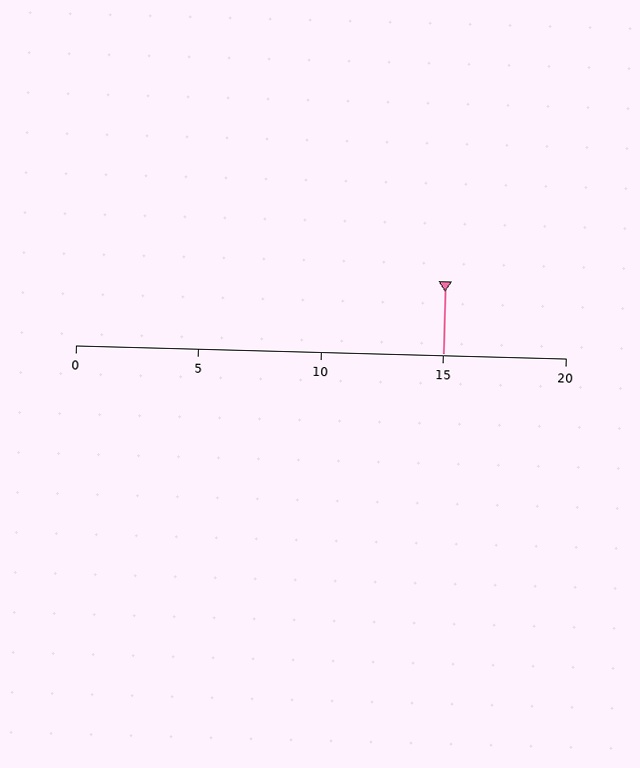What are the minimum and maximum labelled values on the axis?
The axis runs from 0 to 20.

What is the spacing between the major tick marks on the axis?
The major ticks are spaced 5 apart.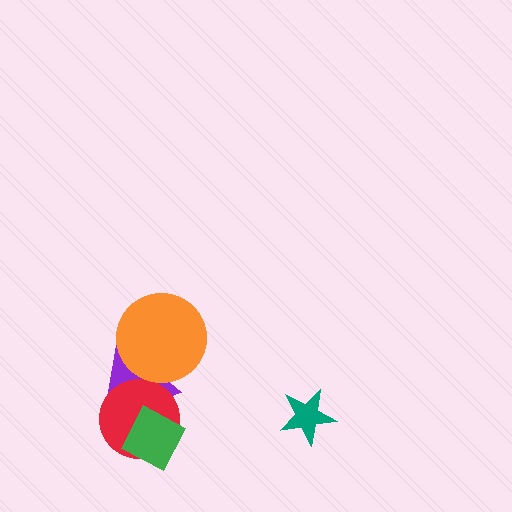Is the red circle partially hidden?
Yes, it is partially covered by another shape.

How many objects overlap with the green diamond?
2 objects overlap with the green diamond.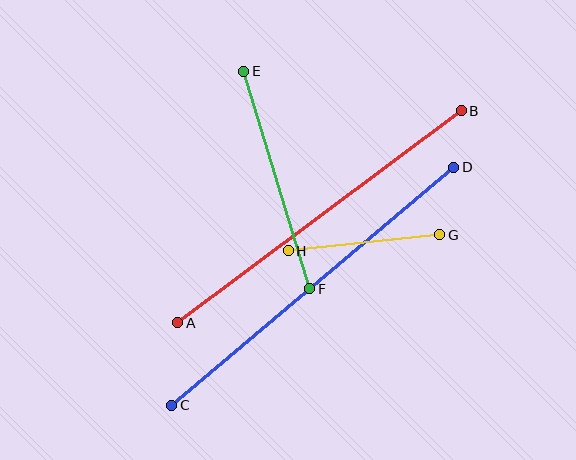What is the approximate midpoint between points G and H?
The midpoint is at approximately (364, 243) pixels.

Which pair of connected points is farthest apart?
Points C and D are farthest apart.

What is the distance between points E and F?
The distance is approximately 227 pixels.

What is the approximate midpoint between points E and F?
The midpoint is at approximately (277, 180) pixels.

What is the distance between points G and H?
The distance is approximately 153 pixels.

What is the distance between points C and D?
The distance is approximately 369 pixels.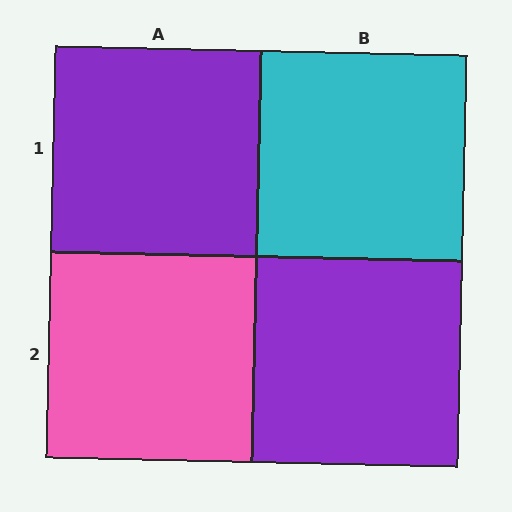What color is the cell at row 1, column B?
Cyan.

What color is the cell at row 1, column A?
Purple.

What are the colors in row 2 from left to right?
Pink, purple.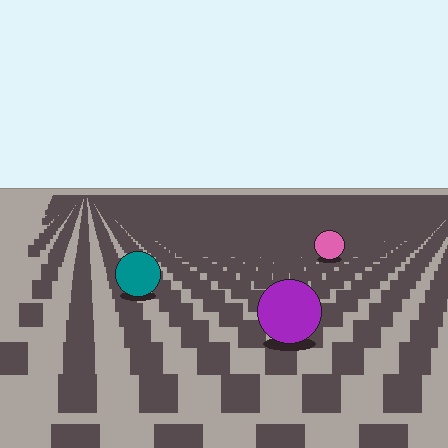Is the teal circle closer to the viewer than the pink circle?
Yes. The teal circle is closer — you can tell from the texture gradient: the ground texture is coarser near it.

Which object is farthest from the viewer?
The pink circle is farthest from the viewer. It appears smaller and the ground texture around it is denser.